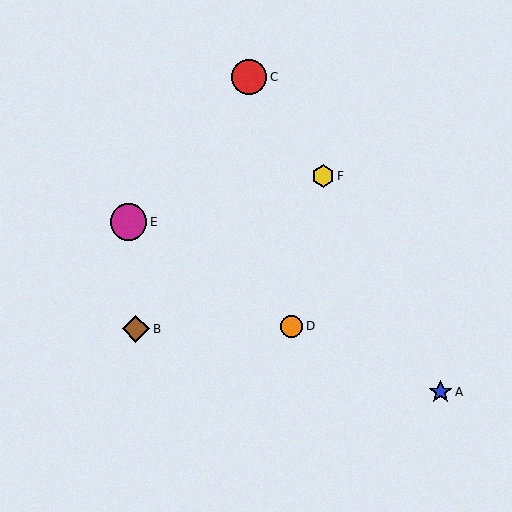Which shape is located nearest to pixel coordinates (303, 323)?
The orange circle (labeled D) at (292, 326) is nearest to that location.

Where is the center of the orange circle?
The center of the orange circle is at (292, 326).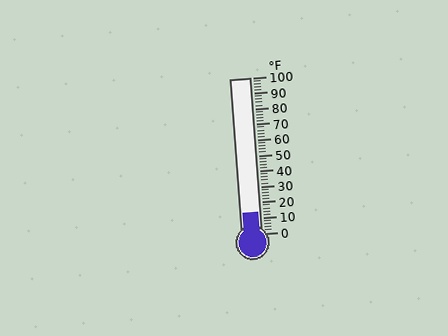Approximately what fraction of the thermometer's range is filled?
The thermometer is filled to approximately 15% of its range.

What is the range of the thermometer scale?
The thermometer scale ranges from 0°F to 100°F.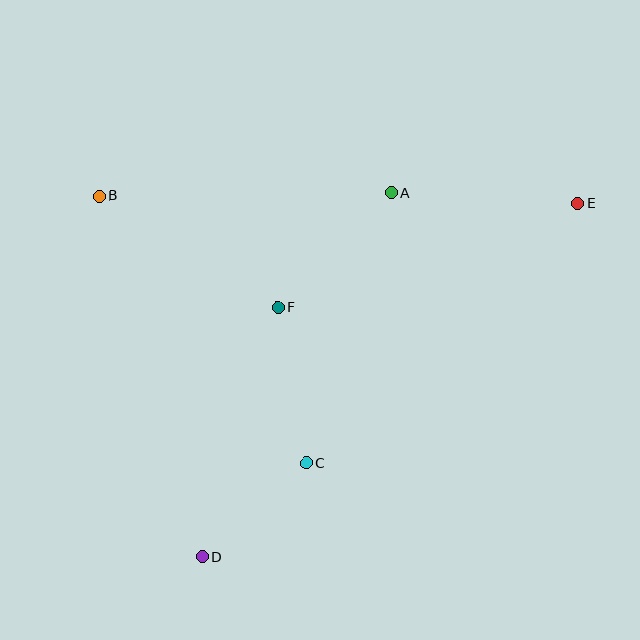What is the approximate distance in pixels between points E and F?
The distance between E and F is approximately 318 pixels.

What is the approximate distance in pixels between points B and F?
The distance between B and F is approximately 211 pixels.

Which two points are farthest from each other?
Points D and E are farthest from each other.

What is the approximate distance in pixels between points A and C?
The distance between A and C is approximately 283 pixels.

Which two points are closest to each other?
Points C and D are closest to each other.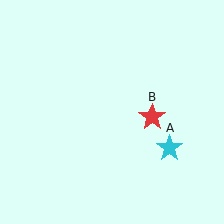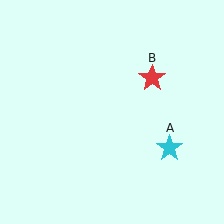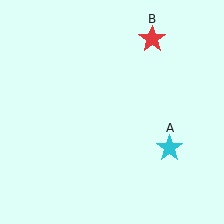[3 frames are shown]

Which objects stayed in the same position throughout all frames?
Cyan star (object A) remained stationary.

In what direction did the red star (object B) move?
The red star (object B) moved up.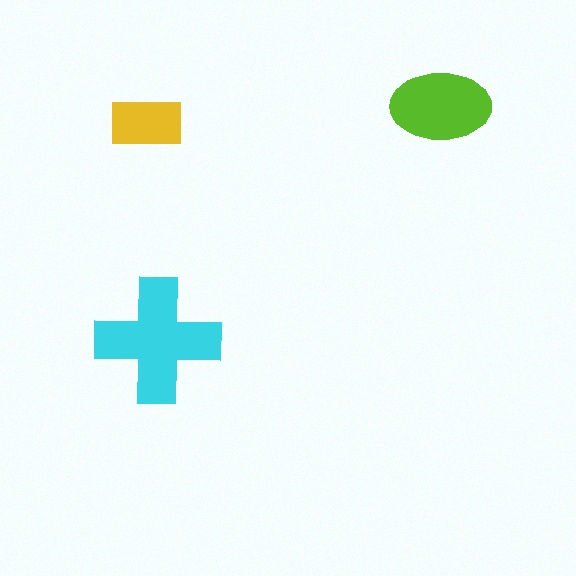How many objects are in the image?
There are 3 objects in the image.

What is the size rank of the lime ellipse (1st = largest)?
2nd.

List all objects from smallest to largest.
The yellow rectangle, the lime ellipse, the cyan cross.